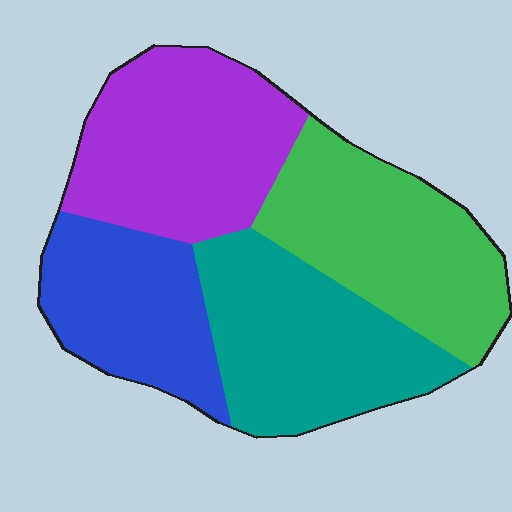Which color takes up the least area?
Blue, at roughly 20%.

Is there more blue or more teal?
Teal.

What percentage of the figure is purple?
Purple takes up between a quarter and a half of the figure.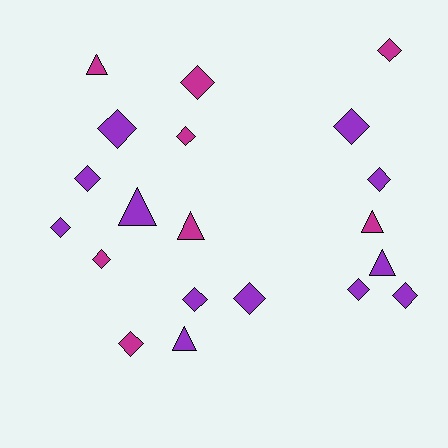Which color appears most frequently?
Purple, with 12 objects.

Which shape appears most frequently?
Diamond, with 14 objects.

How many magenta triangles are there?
There are 3 magenta triangles.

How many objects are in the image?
There are 20 objects.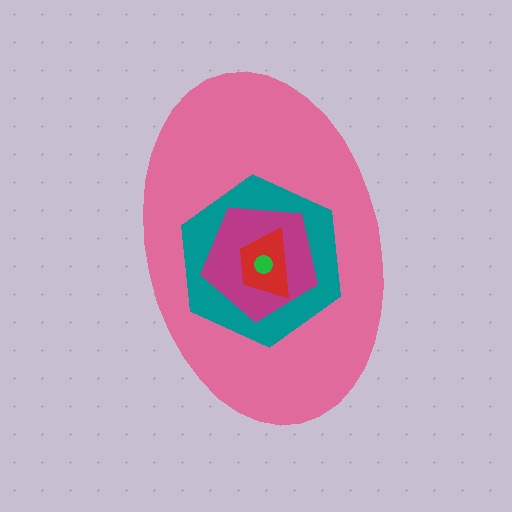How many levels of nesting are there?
5.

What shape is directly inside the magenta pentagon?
The red trapezoid.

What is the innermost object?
The green circle.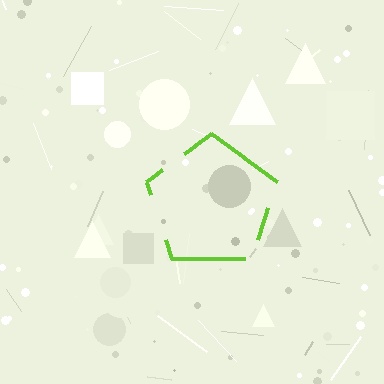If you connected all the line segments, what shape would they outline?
They would outline a pentagon.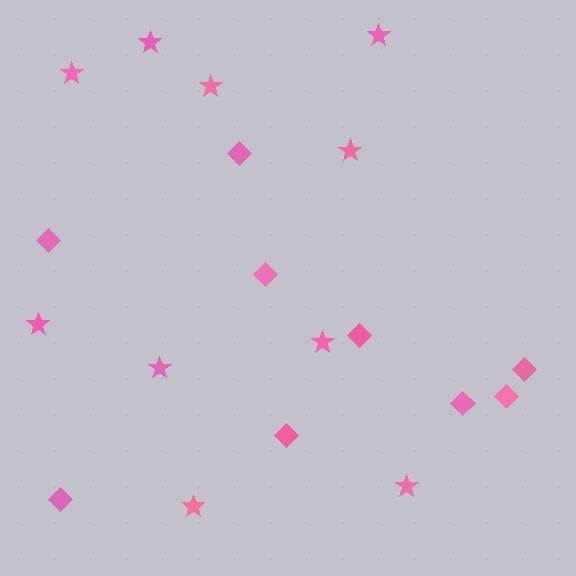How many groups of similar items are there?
There are 2 groups: one group of stars (10) and one group of diamonds (9).